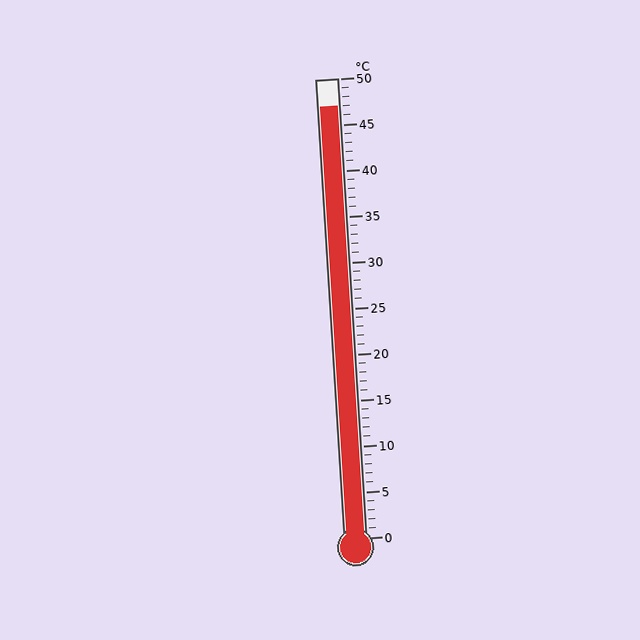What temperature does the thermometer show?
The thermometer shows approximately 47°C.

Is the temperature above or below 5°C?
The temperature is above 5°C.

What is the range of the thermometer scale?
The thermometer scale ranges from 0°C to 50°C.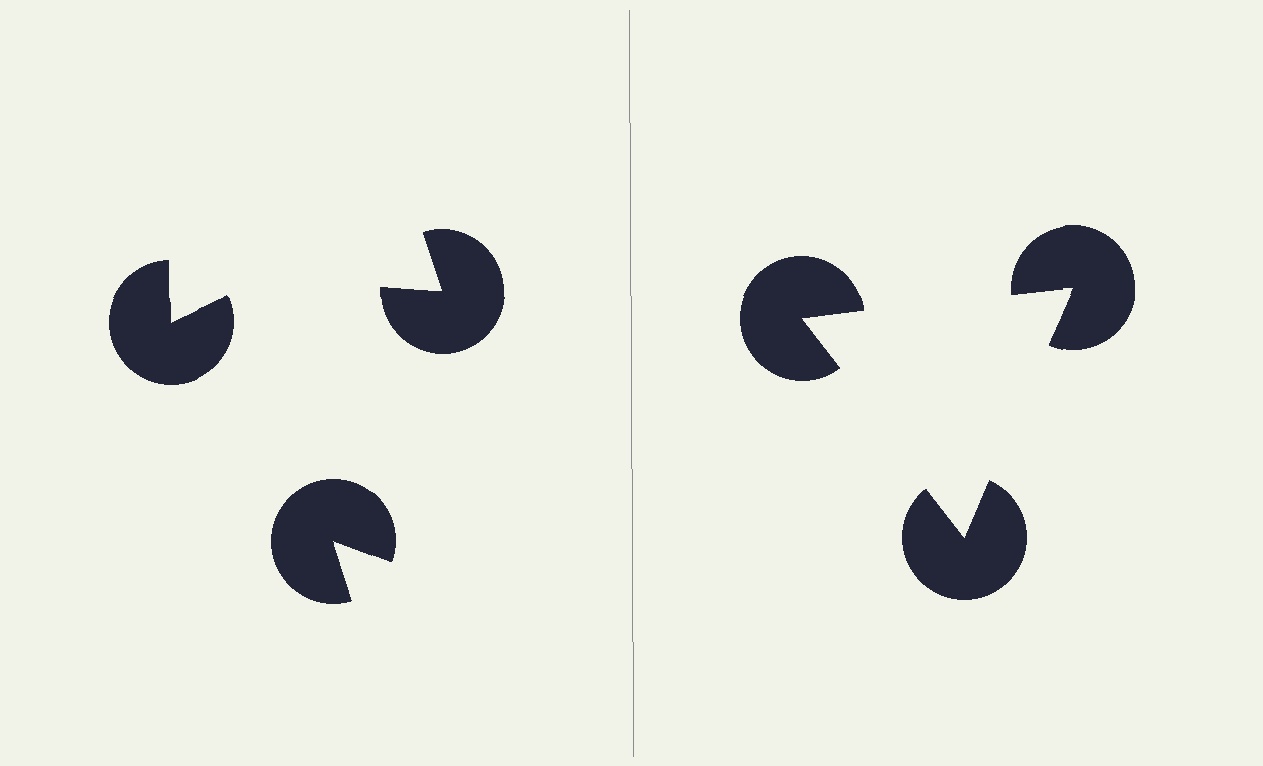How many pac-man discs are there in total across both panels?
6 — 3 on each side.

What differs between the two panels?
The pac-man discs are positioned identically on both sides; only the wedge orientations differ. On the right they align to a triangle; on the left they are misaligned.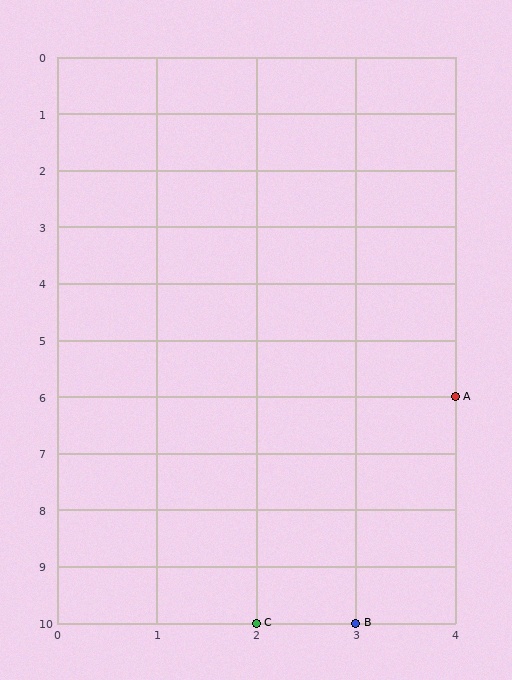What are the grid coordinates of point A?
Point A is at grid coordinates (4, 6).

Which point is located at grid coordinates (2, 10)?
Point C is at (2, 10).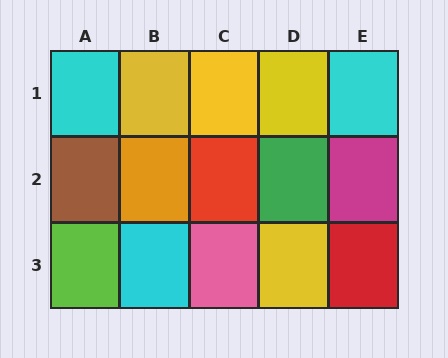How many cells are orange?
1 cell is orange.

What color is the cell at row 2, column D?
Green.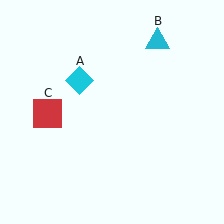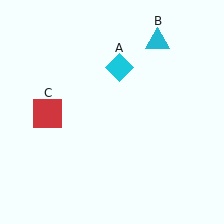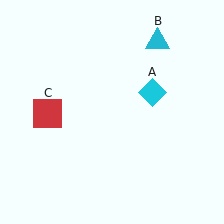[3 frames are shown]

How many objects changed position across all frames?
1 object changed position: cyan diamond (object A).